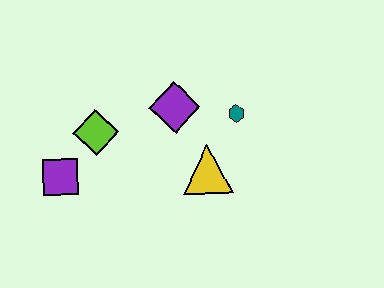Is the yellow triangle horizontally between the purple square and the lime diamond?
No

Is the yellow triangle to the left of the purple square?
No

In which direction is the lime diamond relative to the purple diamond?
The lime diamond is to the left of the purple diamond.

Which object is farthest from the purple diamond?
The purple square is farthest from the purple diamond.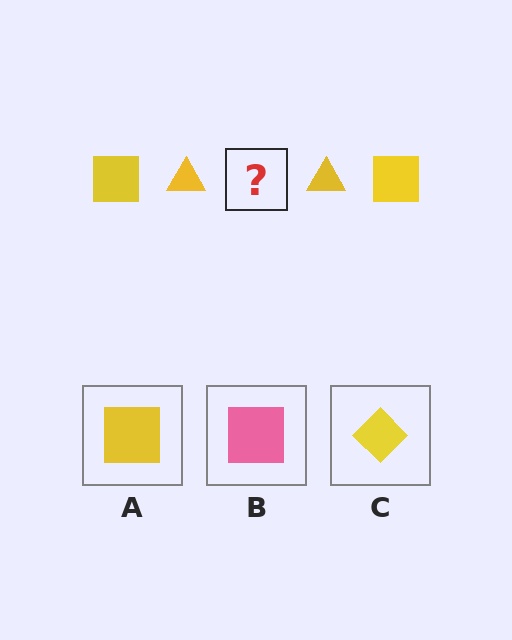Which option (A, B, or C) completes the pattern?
A.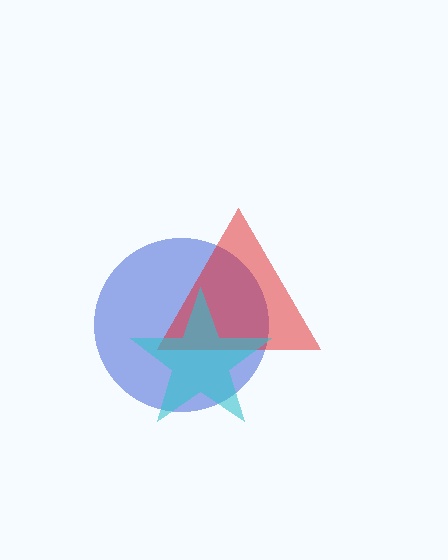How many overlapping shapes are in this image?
There are 3 overlapping shapes in the image.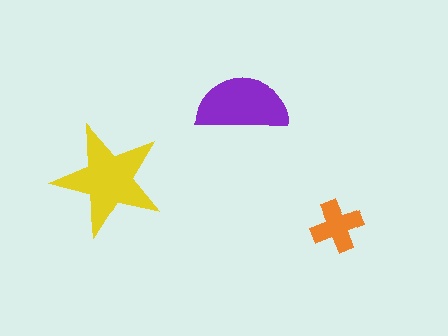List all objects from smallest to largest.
The orange cross, the purple semicircle, the yellow star.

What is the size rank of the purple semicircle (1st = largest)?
2nd.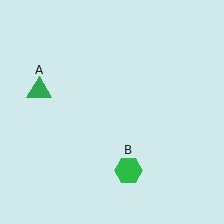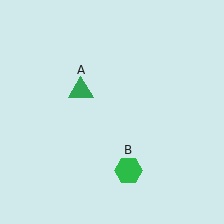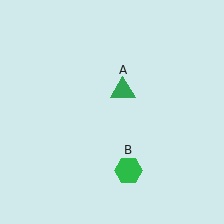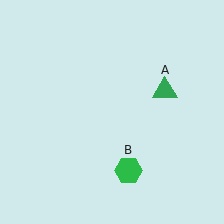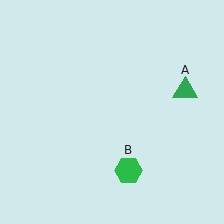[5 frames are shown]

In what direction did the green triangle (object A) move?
The green triangle (object A) moved right.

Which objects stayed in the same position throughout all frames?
Green hexagon (object B) remained stationary.